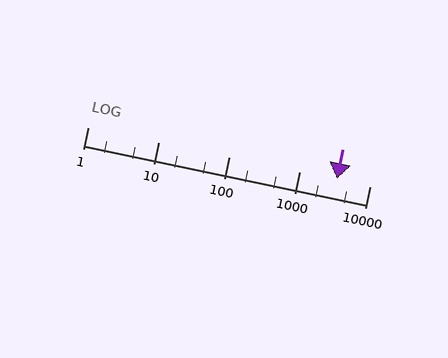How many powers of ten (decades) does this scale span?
The scale spans 4 decades, from 1 to 10000.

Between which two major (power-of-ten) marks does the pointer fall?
The pointer is between 1000 and 10000.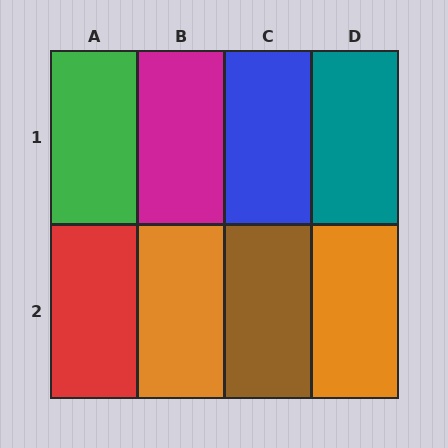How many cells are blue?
1 cell is blue.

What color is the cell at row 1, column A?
Green.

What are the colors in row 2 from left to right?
Red, orange, brown, orange.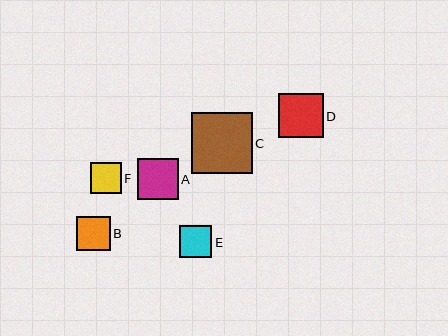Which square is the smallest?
Square F is the smallest with a size of approximately 31 pixels.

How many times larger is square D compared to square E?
Square D is approximately 1.4 times the size of square E.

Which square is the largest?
Square C is the largest with a size of approximately 60 pixels.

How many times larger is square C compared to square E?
Square C is approximately 1.9 times the size of square E.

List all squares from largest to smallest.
From largest to smallest: C, D, A, B, E, F.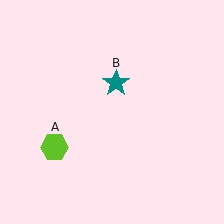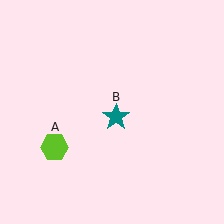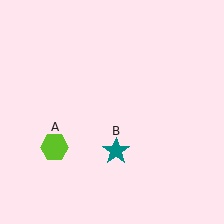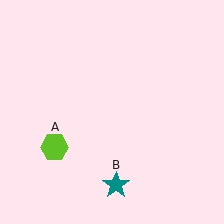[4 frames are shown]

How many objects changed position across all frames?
1 object changed position: teal star (object B).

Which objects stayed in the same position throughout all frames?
Lime hexagon (object A) remained stationary.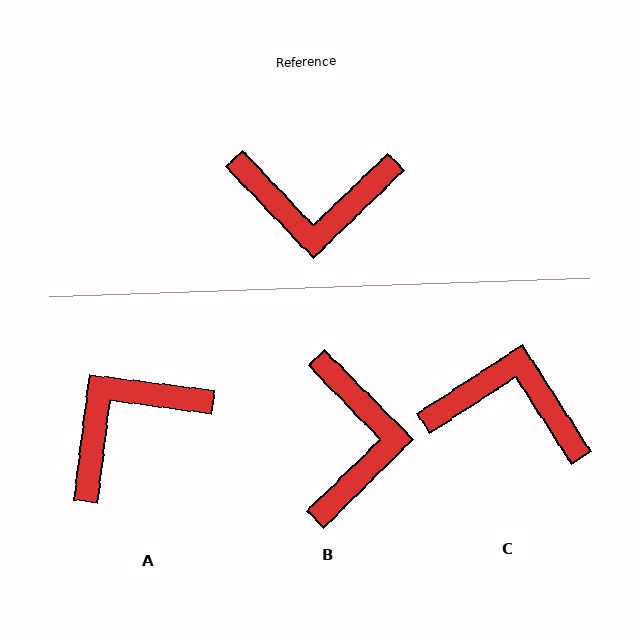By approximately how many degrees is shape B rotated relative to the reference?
Approximately 91 degrees counter-clockwise.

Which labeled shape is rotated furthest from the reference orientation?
C, about 169 degrees away.